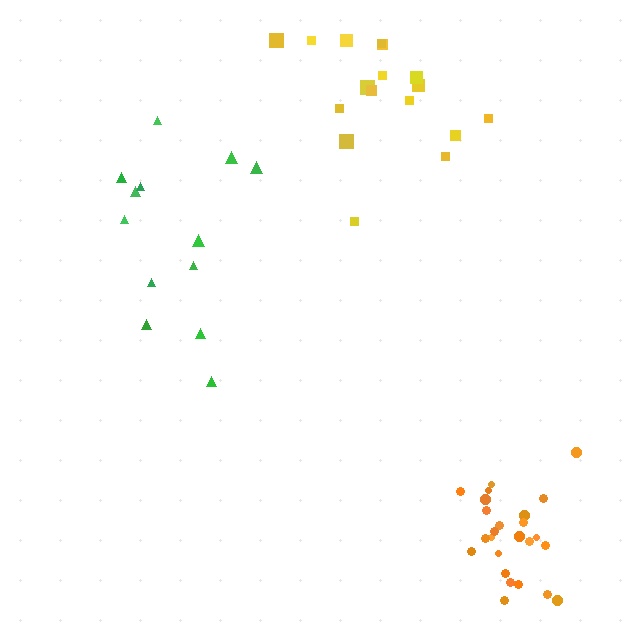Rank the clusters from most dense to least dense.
orange, yellow, green.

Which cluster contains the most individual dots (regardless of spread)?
Orange (25).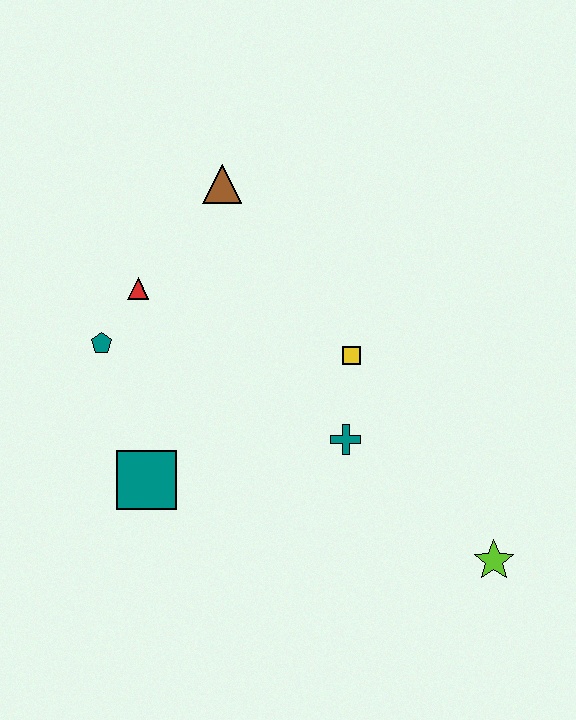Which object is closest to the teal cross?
The yellow square is closest to the teal cross.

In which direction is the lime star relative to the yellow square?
The lime star is below the yellow square.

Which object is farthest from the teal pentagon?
The lime star is farthest from the teal pentagon.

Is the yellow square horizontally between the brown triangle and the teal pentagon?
No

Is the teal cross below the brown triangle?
Yes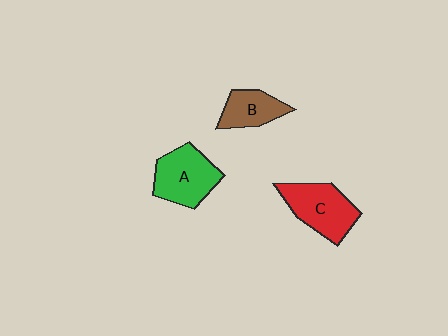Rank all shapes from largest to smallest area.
From largest to smallest: C (red), A (green), B (brown).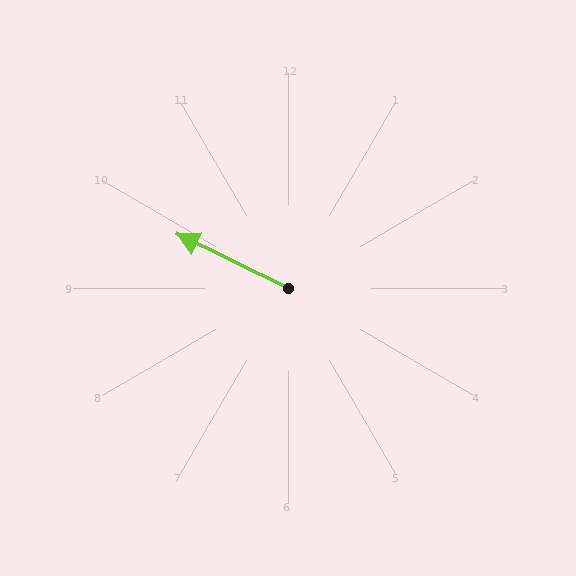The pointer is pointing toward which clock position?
Roughly 10 o'clock.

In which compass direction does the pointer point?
Northwest.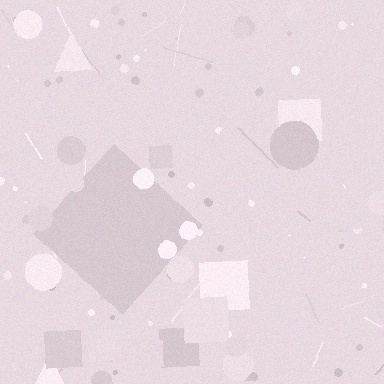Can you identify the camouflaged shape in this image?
The camouflaged shape is a diamond.